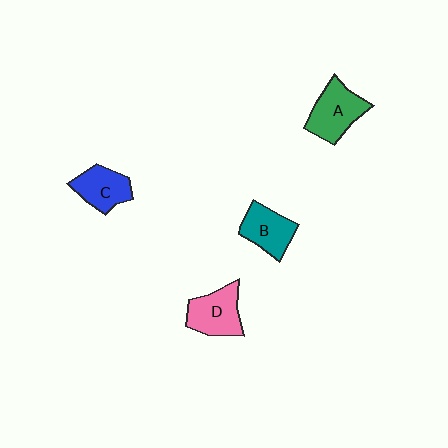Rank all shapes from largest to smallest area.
From largest to smallest: A (green), D (pink), B (teal), C (blue).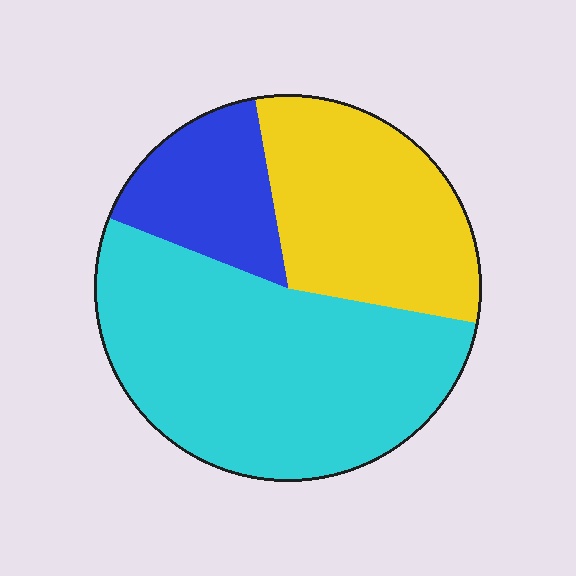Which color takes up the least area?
Blue, at roughly 15%.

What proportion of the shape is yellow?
Yellow takes up about one third (1/3) of the shape.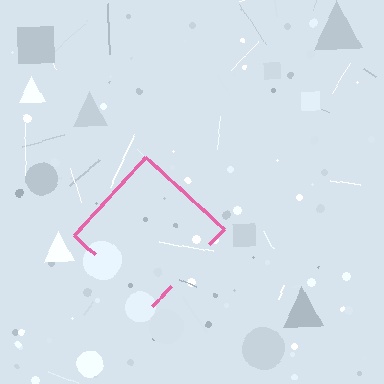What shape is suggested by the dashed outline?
The dashed outline suggests a diamond.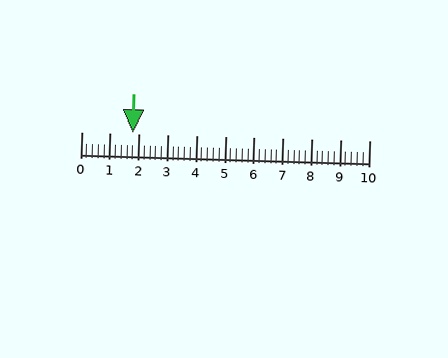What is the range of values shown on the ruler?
The ruler shows values from 0 to 10.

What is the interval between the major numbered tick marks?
The major tick marks are spaced 1 units apart.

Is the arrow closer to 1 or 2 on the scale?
The arrow is closer to 2.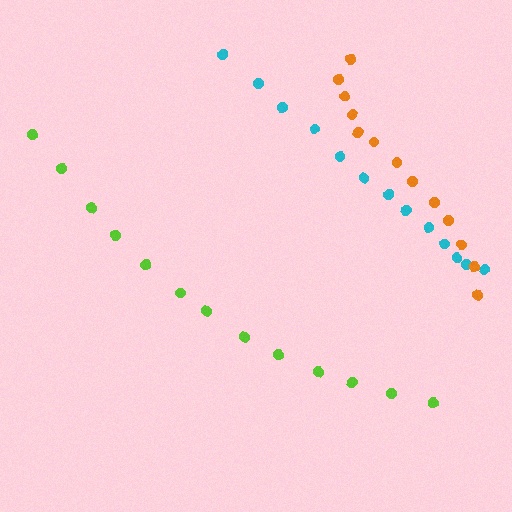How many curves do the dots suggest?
There are 3 distinct paths.